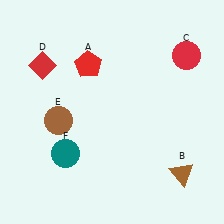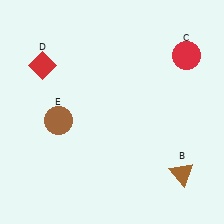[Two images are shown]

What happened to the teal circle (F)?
The teal circle (F) was removed in Image 2. It was in the bottom-left area of Image 1.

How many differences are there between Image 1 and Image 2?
There are 2 differences between the two images.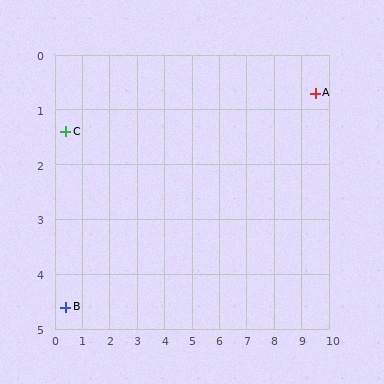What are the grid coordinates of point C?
Point C is at approximately (0.4, 1.4).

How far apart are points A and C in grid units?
Points A and C are about 9.1 grid units apart.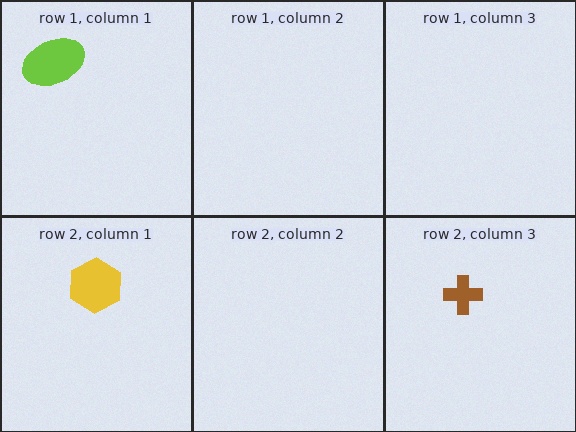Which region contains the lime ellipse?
The row 1, column 1 region.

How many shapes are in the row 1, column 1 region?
1.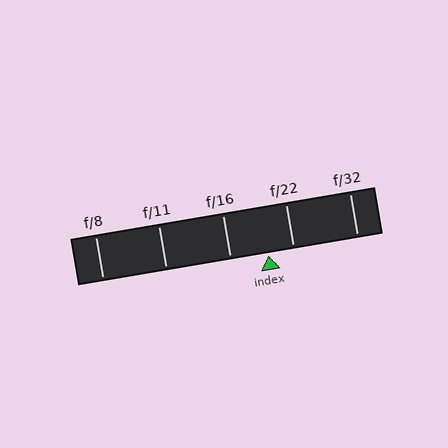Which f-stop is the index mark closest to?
The index mark is closest to f/22.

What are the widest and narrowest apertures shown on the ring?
The widest aperture shown is f/8 and the narrowest is f/32.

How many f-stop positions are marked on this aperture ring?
There are 5 f-stop positions marked.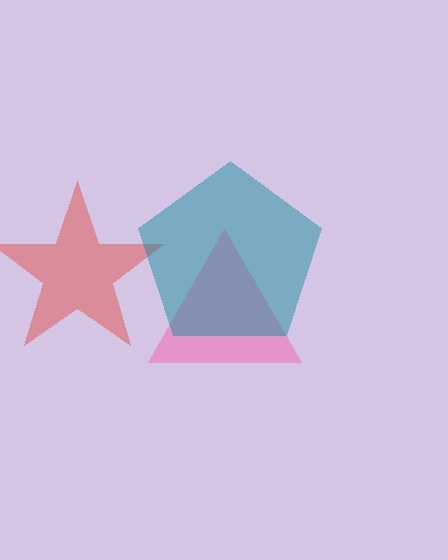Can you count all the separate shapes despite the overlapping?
Yes, there are 3 separate shapes.